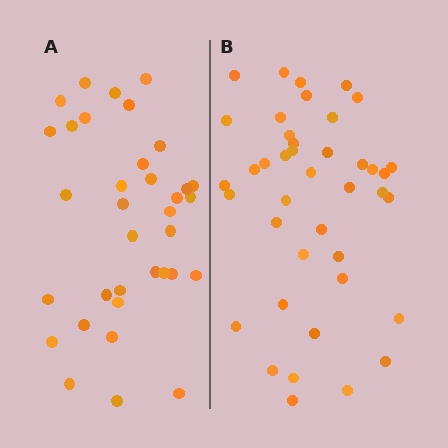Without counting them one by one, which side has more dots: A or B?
Region B (the right region) has more dots.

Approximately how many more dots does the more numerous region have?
Region B has about 6 more dots than region A.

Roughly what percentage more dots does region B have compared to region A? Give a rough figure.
About 15% more.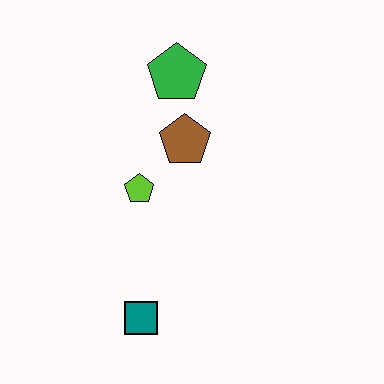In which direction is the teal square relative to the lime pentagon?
The teal square is below the lime pentagon.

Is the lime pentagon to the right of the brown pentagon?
No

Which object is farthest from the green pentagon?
The teal square is farthest from the green pentagon.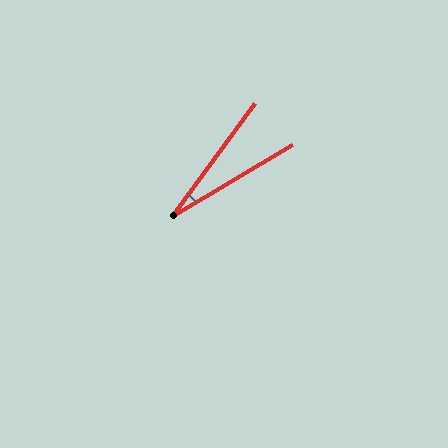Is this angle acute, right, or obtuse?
It is acute.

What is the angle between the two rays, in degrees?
Approximately 23 degrees.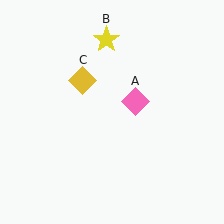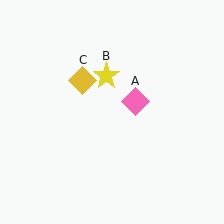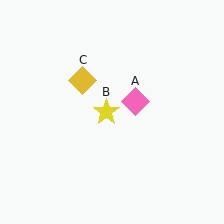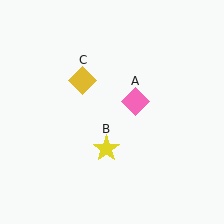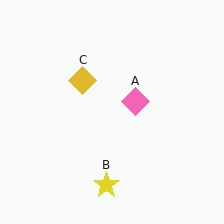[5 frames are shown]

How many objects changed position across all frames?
1 object changed position: yellow star (object B).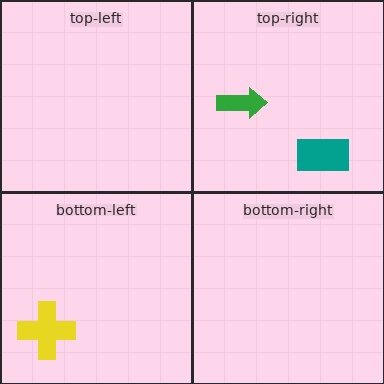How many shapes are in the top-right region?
2.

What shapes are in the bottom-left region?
The yellow cross.